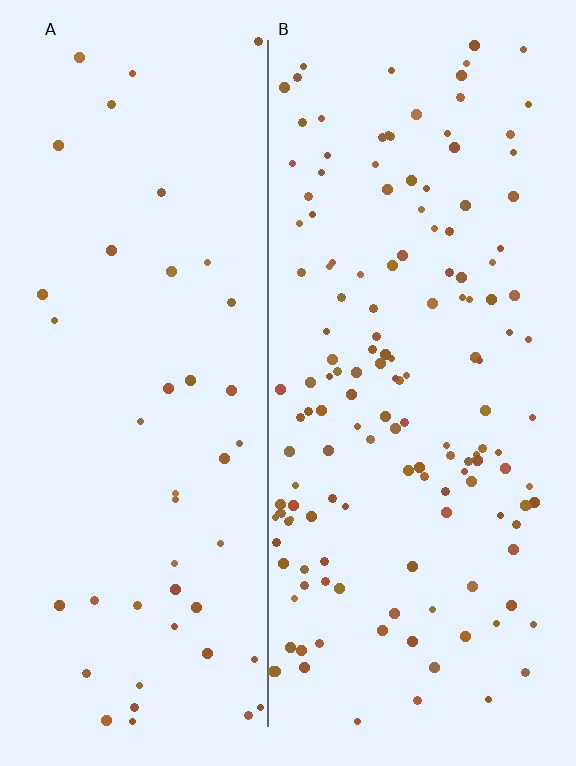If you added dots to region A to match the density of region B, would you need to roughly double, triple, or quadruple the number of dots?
Approximately triple.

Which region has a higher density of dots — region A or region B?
B (the right).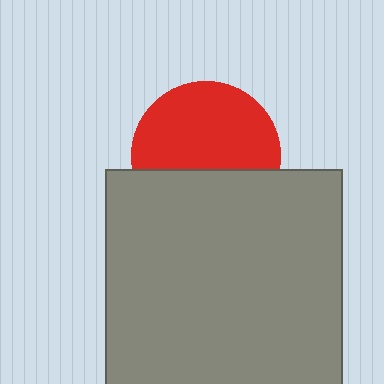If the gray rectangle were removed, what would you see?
You would see the complete red circle.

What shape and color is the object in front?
The object in front is a gray rectangle.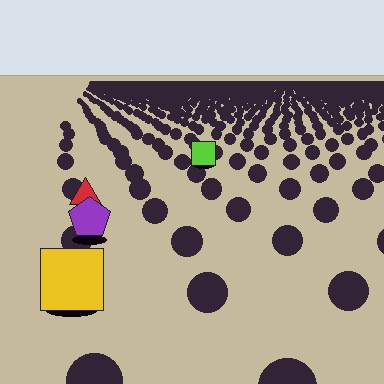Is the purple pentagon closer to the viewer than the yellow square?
No. The yellow square is closer — you can tell from the texture gradient: the ground texture is coarser near it.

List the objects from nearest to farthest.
From nearest to farthest: the yellow square, the purple pentagon, the red triangle, the lime square.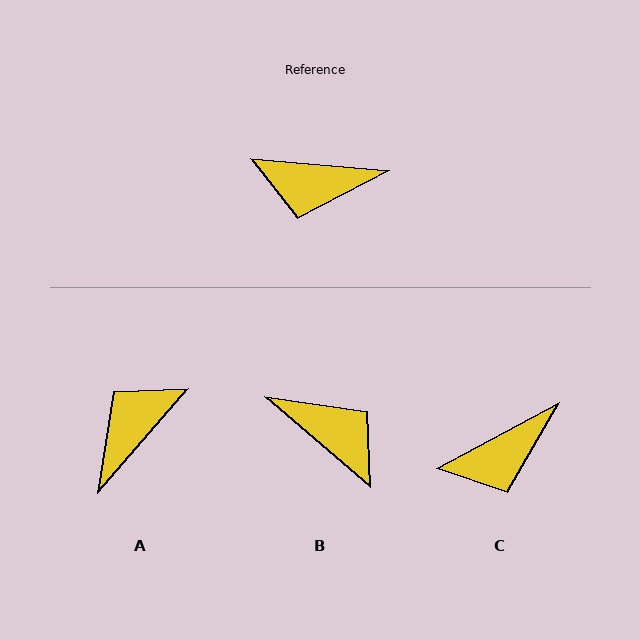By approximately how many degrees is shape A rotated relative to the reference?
Approximately 126 degrees clockwise.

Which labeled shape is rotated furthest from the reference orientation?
B, about 144 degrees away.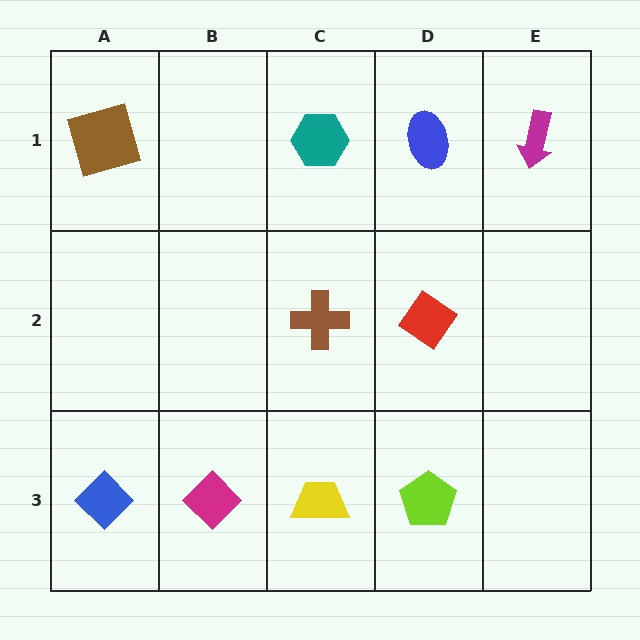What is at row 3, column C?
A yellow trapezoid.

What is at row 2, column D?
A red diamond.